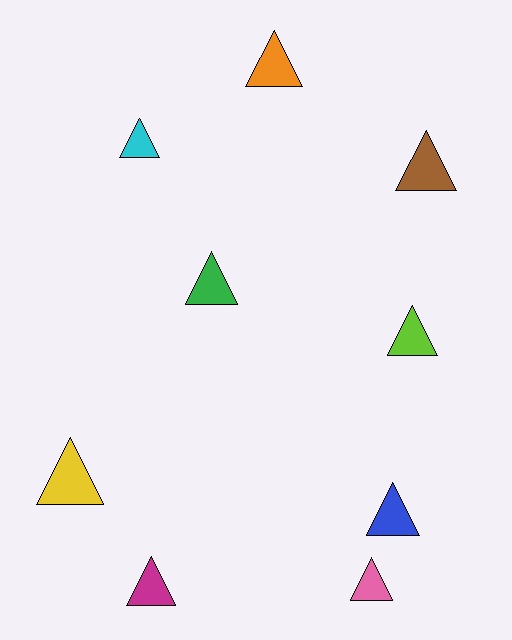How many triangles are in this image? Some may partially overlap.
There are 9 triangles.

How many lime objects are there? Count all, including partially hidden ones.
There is 1 lime object.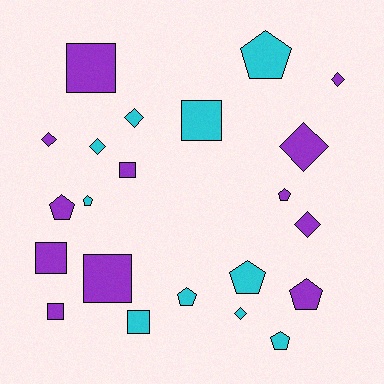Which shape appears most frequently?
Pentagon, with 8 objects.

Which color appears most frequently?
Purple, with 12 objects.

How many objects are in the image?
There are 22 objects.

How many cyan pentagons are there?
There are 5 cyan pentagons.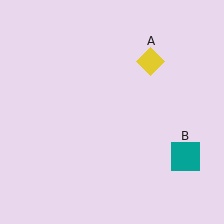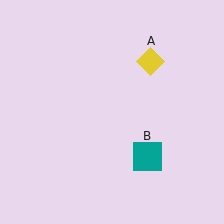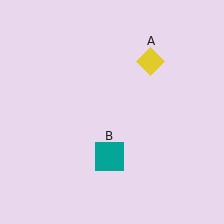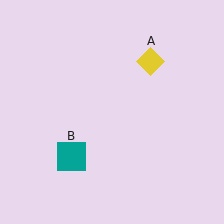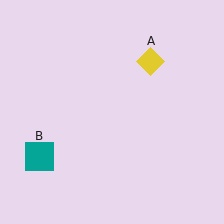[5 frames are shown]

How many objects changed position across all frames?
1 object changed position: teal square (object B).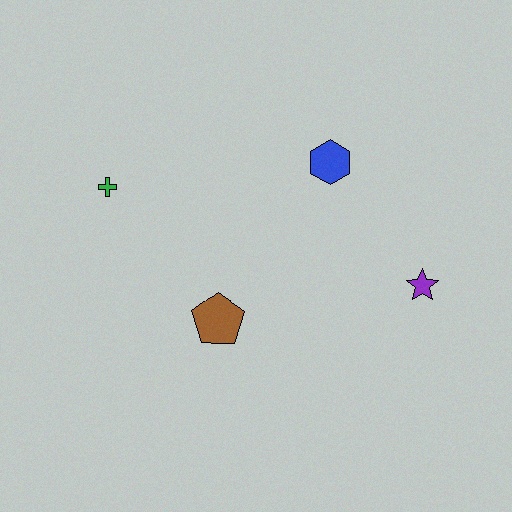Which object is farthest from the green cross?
The purple star is farthest from the green cross.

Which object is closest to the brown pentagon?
The green cross is closest to the brown pentagon.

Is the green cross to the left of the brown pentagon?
Yes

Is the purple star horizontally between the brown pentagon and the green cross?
No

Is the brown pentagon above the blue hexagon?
No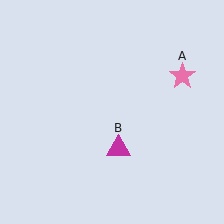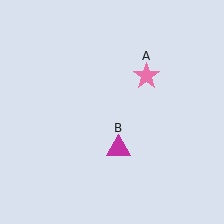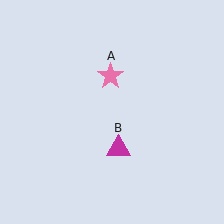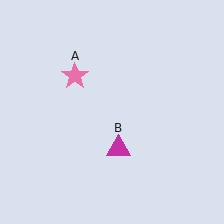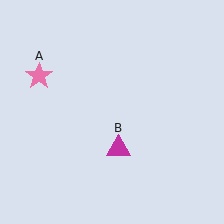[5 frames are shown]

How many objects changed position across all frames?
1 object changed position: pink star (object A).